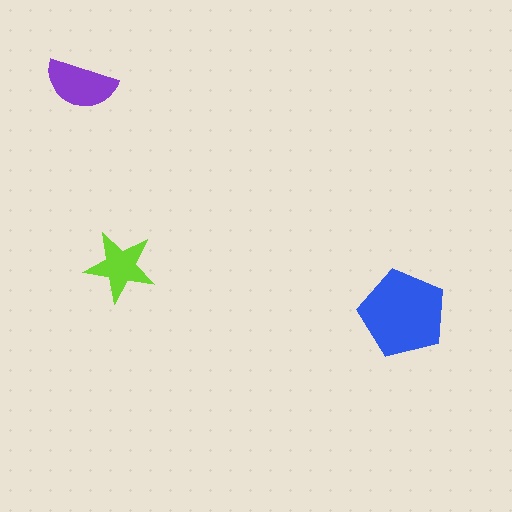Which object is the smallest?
The lime star.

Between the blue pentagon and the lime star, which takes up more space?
The blue pentagon.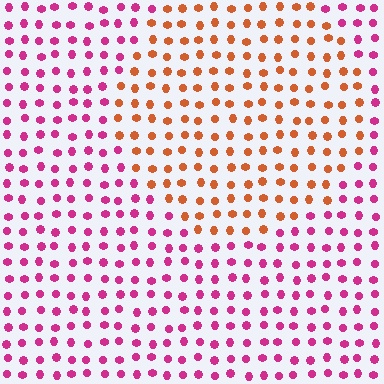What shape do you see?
I see a circle.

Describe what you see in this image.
The image is filled with small magenta elements in a uniform arrangement. A circle-shaped region is visible where the elements are tinted to a slightly different hue, forming a subtle color boundary.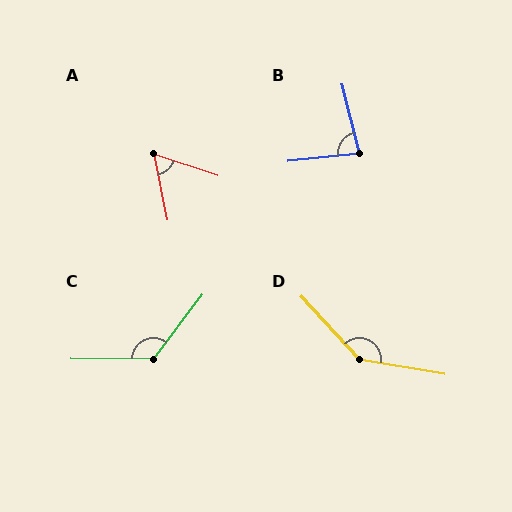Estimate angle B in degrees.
Approximately 82 degrees.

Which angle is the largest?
D, at approximately 143 degrees.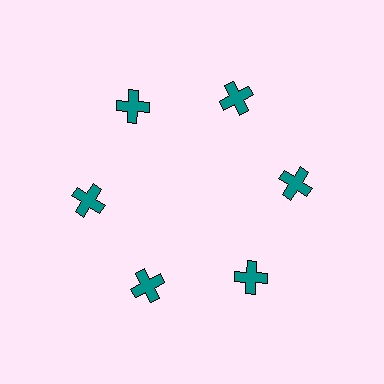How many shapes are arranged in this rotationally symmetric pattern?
There are 6 shapes, arranged in 6 groups of 1.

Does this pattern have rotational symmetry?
Yes, this pattern has 6-fold rotational symmetry. It looks the same after rotating 60 degrees around the center.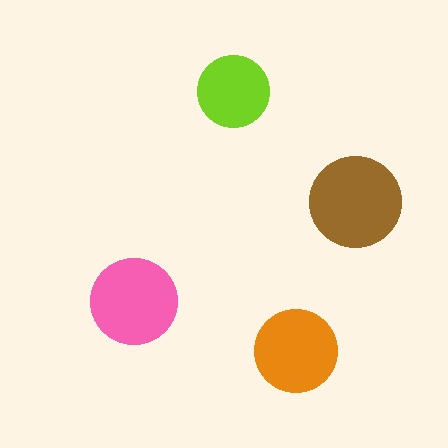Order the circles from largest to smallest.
the brown one, the pink one, the orange one, the lime one.